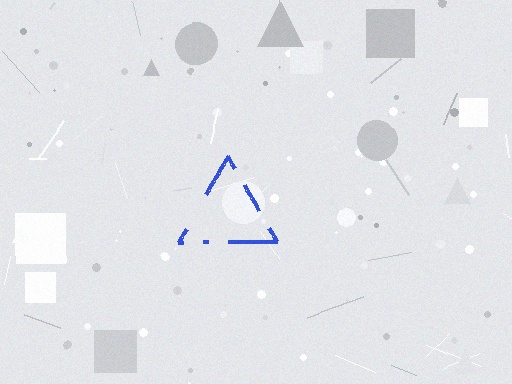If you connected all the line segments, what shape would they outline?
They would outline a triangle.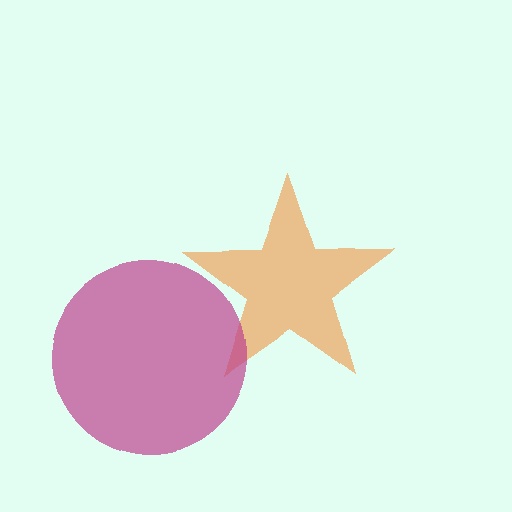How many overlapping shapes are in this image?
There are 2 overlapping shapes in the image.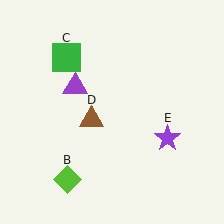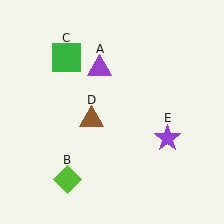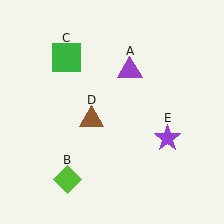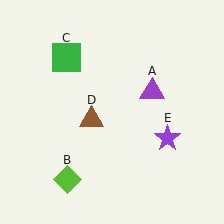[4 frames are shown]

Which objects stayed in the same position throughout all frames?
Lime diamond (object B) and green square (object C) and brown triangle (object D) and purple star (object E) remained stationary.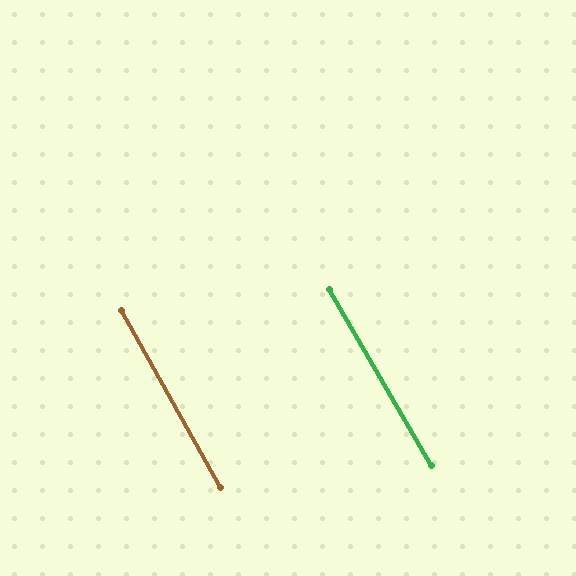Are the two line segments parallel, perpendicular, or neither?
Parallel — their directions differ by only 1.1°.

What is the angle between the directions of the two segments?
Approximately 1 degree.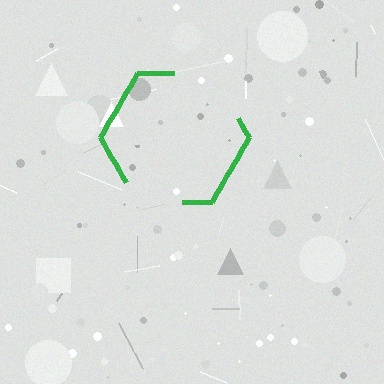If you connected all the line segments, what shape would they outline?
They would outline a hexagon.